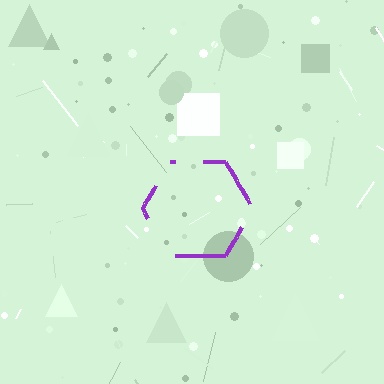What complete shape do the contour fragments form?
The contour fragments form a hexagon.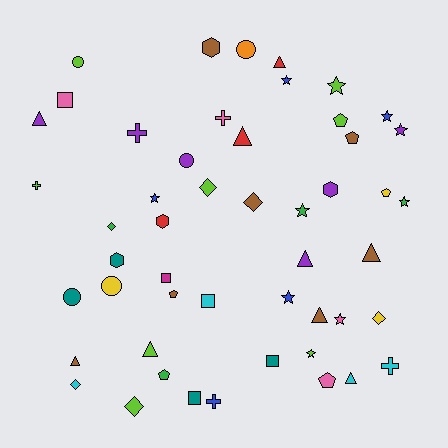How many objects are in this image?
There are 50 objects.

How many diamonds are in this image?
There are 6 diamonds.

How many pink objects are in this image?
There are 4 pink objects.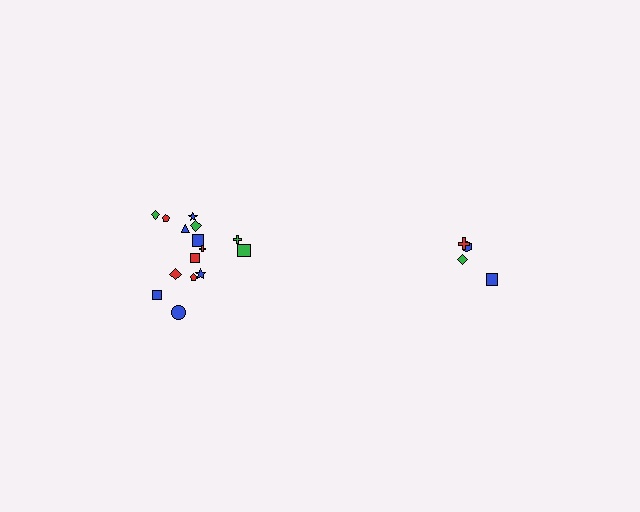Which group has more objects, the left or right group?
The left group.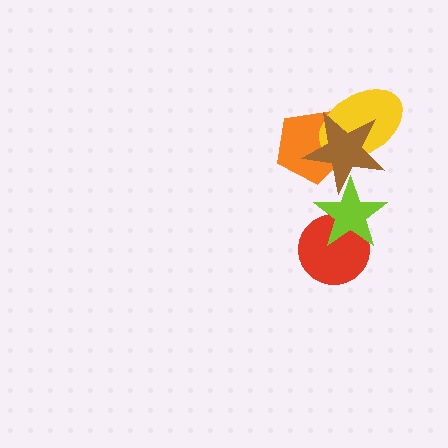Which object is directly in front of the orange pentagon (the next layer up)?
The yellow ellipse is directly in front of the orange pentagon.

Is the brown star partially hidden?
Yes, it is partially covered by another shape.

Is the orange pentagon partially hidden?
Yes, it is partially covered by another shape.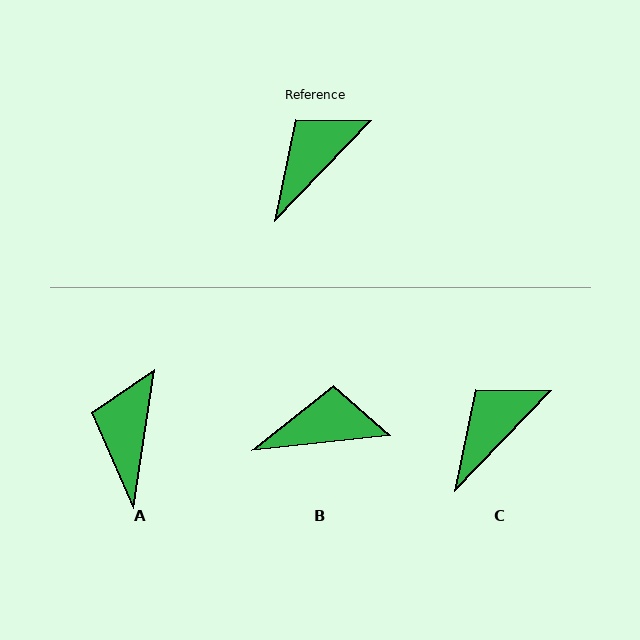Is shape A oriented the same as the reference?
No, it is off by about 36 degrees.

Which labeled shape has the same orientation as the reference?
C.